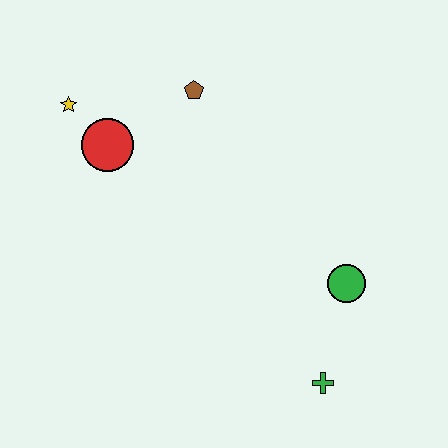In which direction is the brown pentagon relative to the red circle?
The brown pentagon is to the right of the red circle.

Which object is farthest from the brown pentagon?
The green cross is farthest from the brown pentagon.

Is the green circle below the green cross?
No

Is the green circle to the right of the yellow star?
Yes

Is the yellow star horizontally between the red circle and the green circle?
No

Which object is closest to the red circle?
The yellow star is closest to the red circle.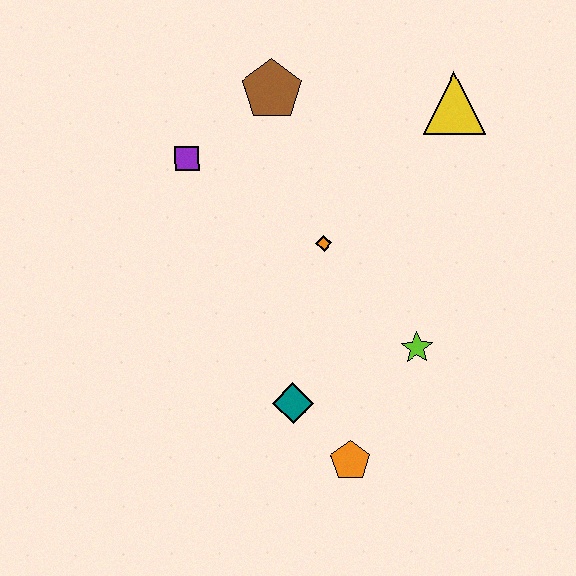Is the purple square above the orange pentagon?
Yes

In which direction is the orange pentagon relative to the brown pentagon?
The orange pentagon is below the brown pentagon.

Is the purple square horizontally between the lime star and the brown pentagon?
No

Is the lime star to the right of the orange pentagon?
Yes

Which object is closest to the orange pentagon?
The teal diamond is closest to the orange pentagon.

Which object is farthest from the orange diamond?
The orange pentagon is farthest from the orange diamond.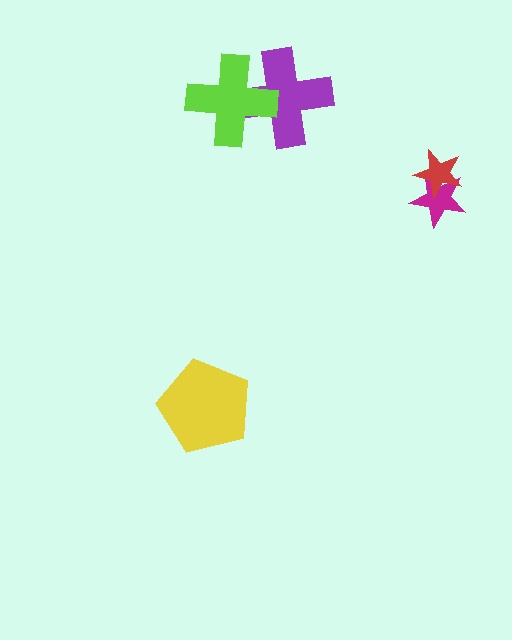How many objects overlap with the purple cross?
1 object overlaps with the purple cross.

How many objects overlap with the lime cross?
1 object overlaps with the lime cross.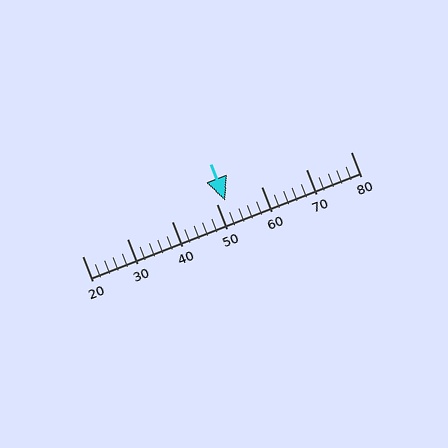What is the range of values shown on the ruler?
The ruler shows values from 20 to 80.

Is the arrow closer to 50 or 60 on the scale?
The arrow is closer to 50.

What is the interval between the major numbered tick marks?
The major tick marks are spaced 10 units apart.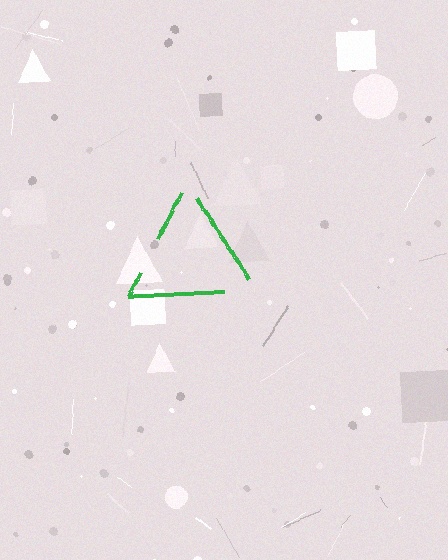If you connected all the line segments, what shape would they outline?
They would outline a triangle.